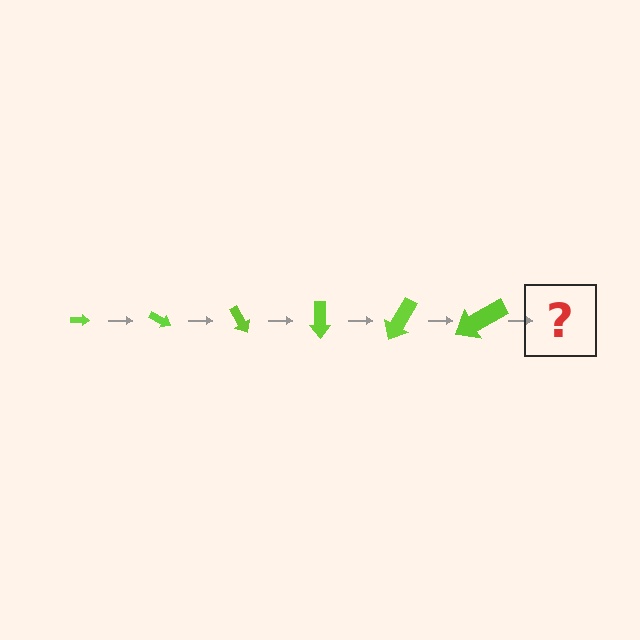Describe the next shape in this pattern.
It should be an arrow, larger than the previous one and rotated 180 degrees from the start.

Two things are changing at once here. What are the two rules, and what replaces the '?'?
The two rules are that the arrow grows larger each step and it rotates 30 degrees each step. The '?' should be an arrow, larger than the previous one and rotated 180 degrees from the start.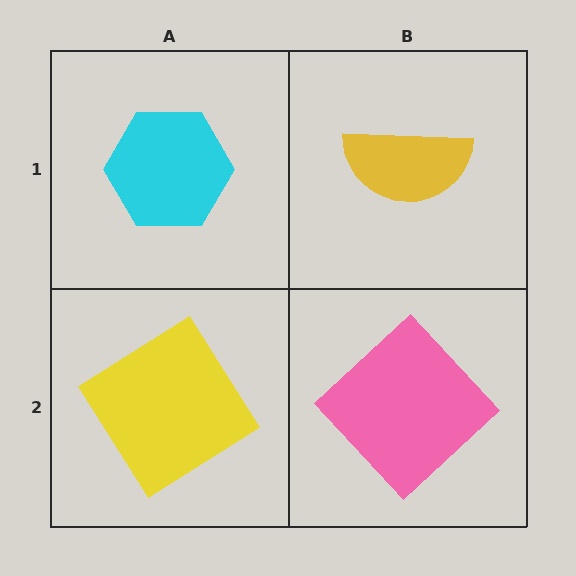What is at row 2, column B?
A pink diamond.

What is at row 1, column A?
A cyan hexagon.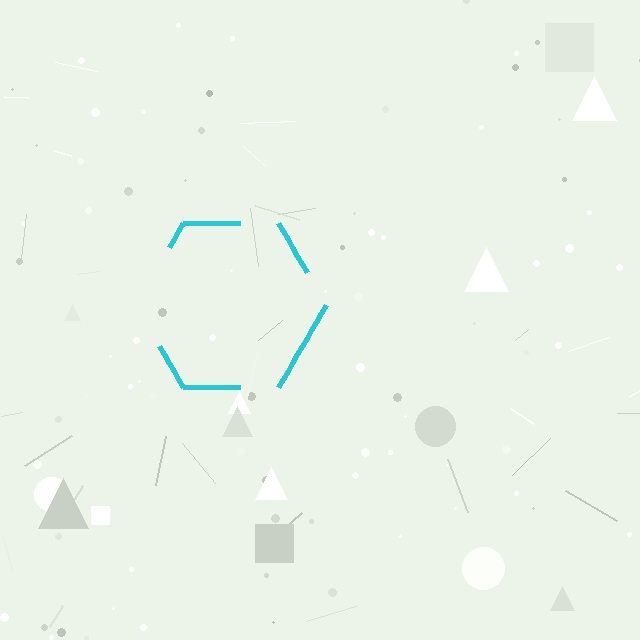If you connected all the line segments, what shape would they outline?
They would outline a hexagon.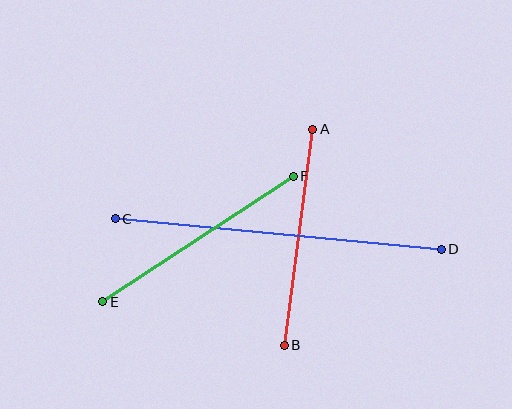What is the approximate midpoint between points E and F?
The midpoint is at approximately (198, 239) pixels.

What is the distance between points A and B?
The distance is approximately 218 pixels.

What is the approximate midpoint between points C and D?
The midpoint is at approximately (278, 234) pixels.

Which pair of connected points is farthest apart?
Points C and D are farthest apart.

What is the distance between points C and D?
The distance is approximately 327 pixels.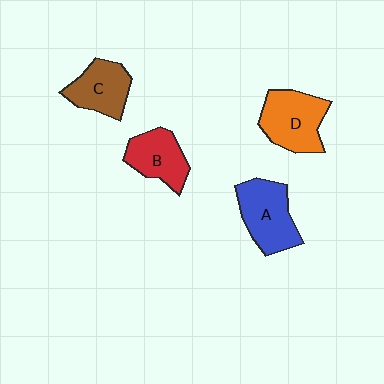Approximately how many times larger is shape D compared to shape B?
Approximately 1.3 times.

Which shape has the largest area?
Shape D (orange).